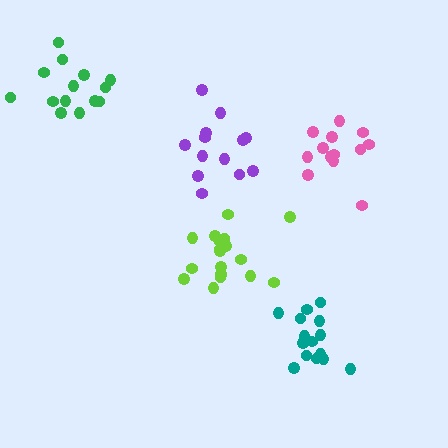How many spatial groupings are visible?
There are 5 spatial groupings.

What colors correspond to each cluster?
The clusters are colored: pink, purple, green, teal, lime.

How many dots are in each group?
Group 1: 13 dots, Group 2: 13 dots, Group 3: 14 dots, Group 4: 15 dots, Group 5: 18 dots (73 total).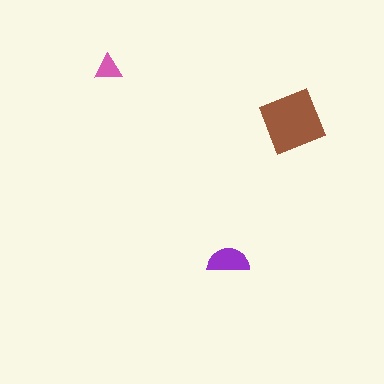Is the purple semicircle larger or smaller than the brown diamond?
Smaller.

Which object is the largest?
The brown diamond.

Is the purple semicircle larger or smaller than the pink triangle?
Larger.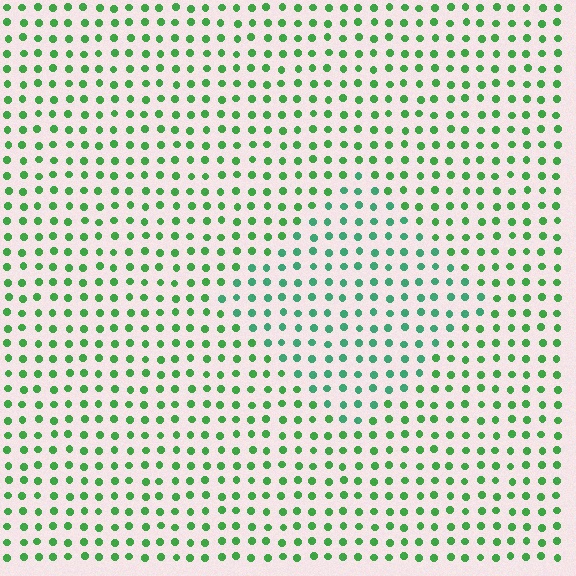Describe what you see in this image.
The image is filled with small green elements in a uniform arrangement. A diamond-shaped region is visible where the elements are tinted to a slightly different hue, forming a subtle color boundary.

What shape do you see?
I see a diamond.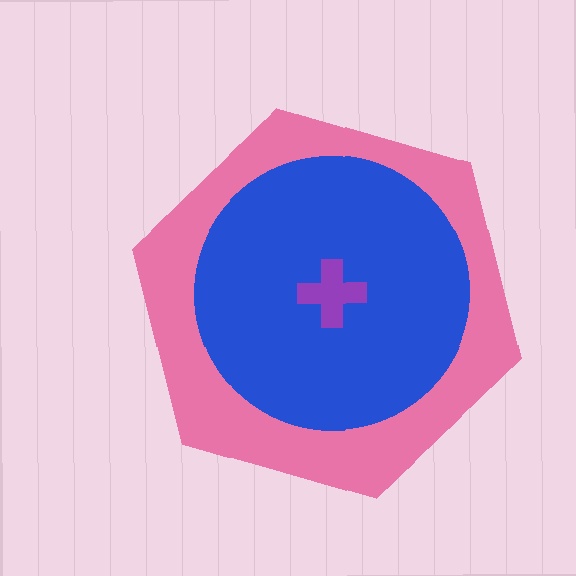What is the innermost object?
The purple cross.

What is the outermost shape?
The pink hexagon.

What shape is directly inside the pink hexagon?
The blue circle.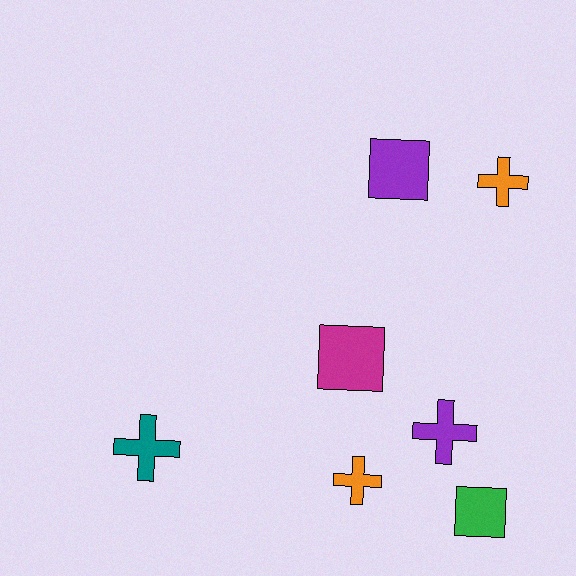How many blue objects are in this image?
There are no blue objects.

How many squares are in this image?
There are 3 squares.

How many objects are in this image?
There are 7 objects.